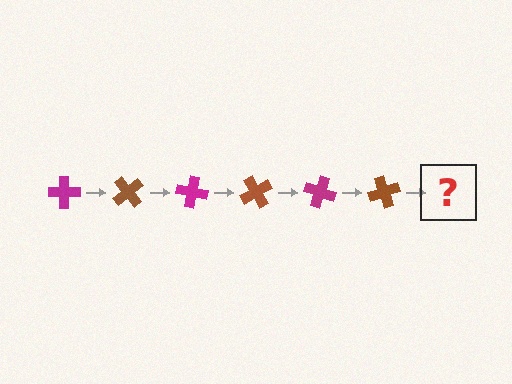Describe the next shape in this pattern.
It should be a magenta cross, rotated 300 degrees from the start.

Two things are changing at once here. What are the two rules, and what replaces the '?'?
The two rules are that it rotates 50 degrees each step and the color cycles through magenta and brown. The '?' should be a magenta cross, rotated 300 degrees from the start.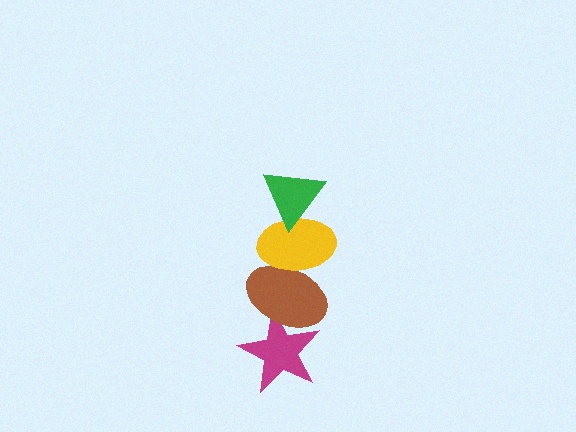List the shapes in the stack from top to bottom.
From top to bottom: the green triangle, the yellow ellipse, the brown ellipse, the magenta star.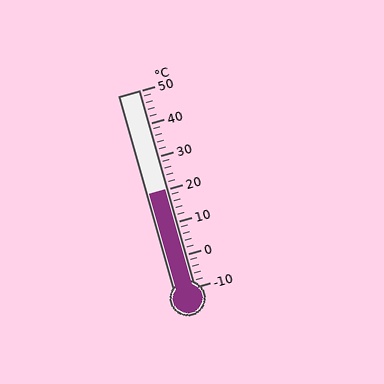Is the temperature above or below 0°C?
The temperature is above 0°C.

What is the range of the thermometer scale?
The thermometer scale ranges from -10°C to 50°C.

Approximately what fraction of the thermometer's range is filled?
The thermometer is filled to approximately 50% of its range.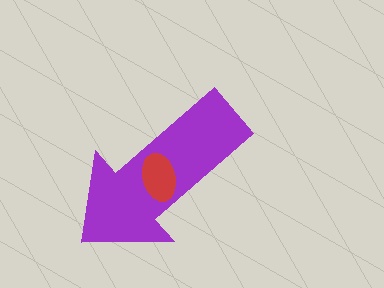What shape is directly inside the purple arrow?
The red ellipse.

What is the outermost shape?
The purple arrow.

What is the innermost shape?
The red ellipse.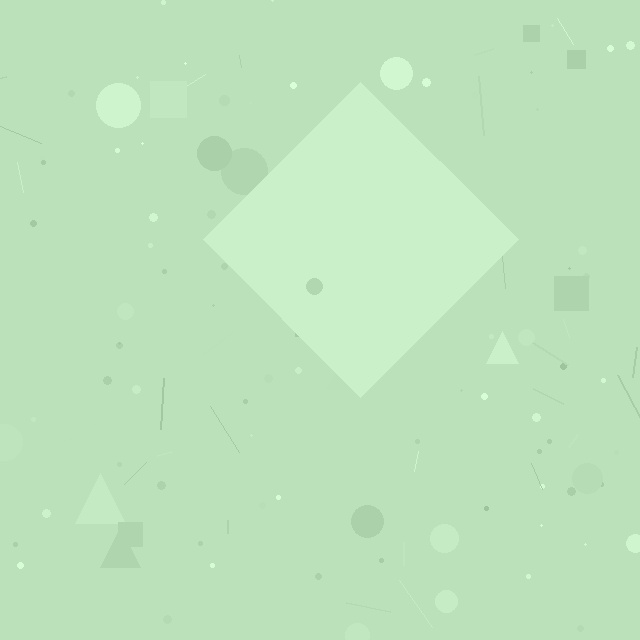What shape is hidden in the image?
A diamond is hidden in the image.